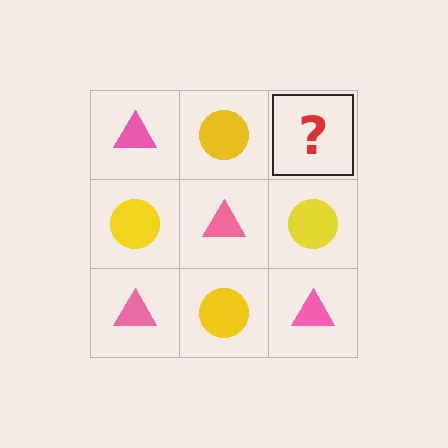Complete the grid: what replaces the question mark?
The question mark should be replaced with a pink triangle.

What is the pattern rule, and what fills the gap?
The rule is that it alternates pink triangle and yellow circle in a checkerboard pattern. The gap should be filled with a pink triangle.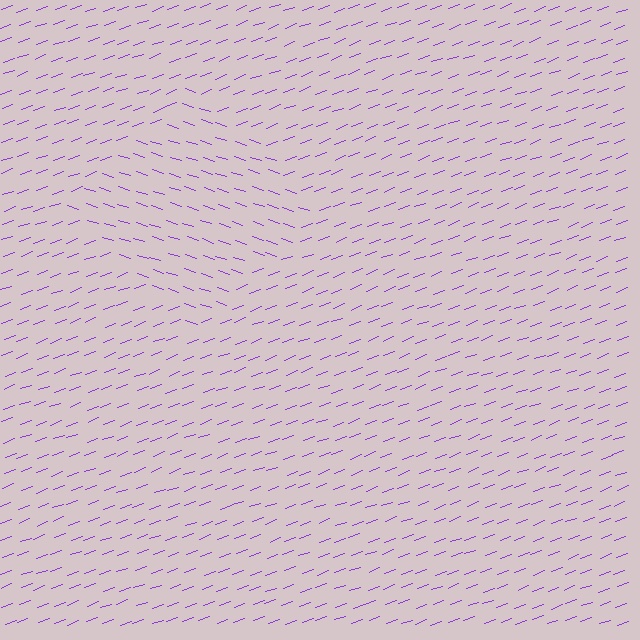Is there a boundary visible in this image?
Yes, there is a texture boundary formed by a change in line orientation.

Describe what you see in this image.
The image is filled with small purple line segments. A diamond region in the image has lines oriented differently from the surrounding lines, creating a visible texture boundary.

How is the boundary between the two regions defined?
The boundary is defined purely by a change in line orientation (approximately 39 degrees difference). All lines are the same color and thickness.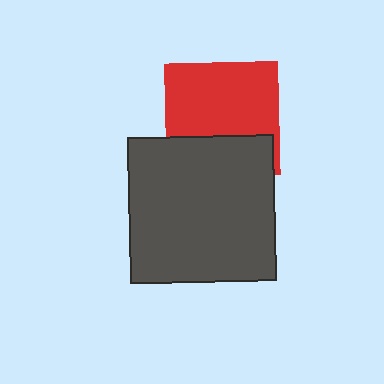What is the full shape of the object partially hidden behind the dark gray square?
The partially hidden object is a red square.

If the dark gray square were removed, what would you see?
You would see the complete red square.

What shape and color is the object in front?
The object in front is a dark gray square.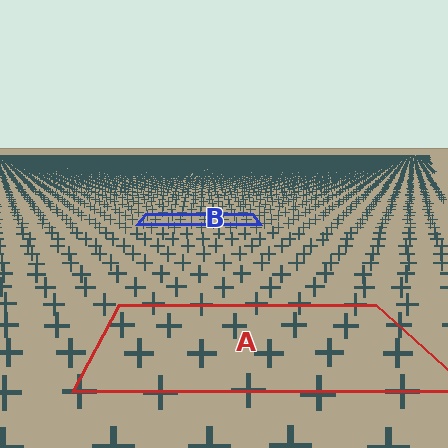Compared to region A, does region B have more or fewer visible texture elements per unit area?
Region B has more texture elements per unit area — they are packed more densely because it is farther away.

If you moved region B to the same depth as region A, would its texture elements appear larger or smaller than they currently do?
They would appear larger. At a closer depth, the same texture elements are projected at a bigger on-screen size.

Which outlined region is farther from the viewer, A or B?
Region B is farther from the viewer — the texture elements inside it appear smaller and more densely packed.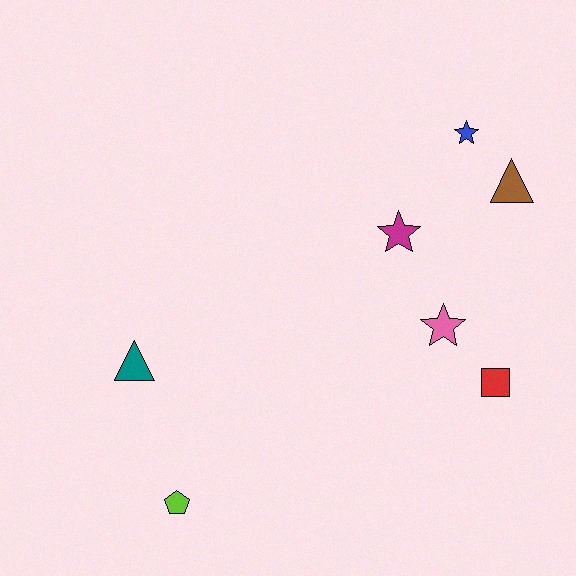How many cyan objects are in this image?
There are no cyan objects.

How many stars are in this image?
There are 3 stars.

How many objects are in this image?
There are 7 objects.